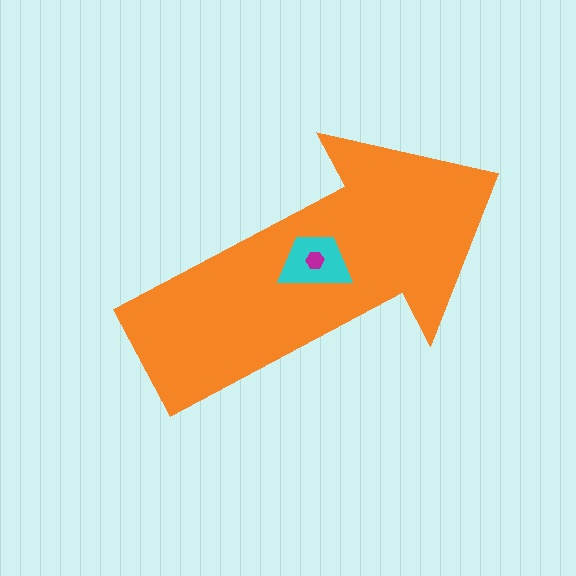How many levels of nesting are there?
3.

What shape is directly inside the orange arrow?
The cyan trapezoid.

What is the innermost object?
The magenta hexagon.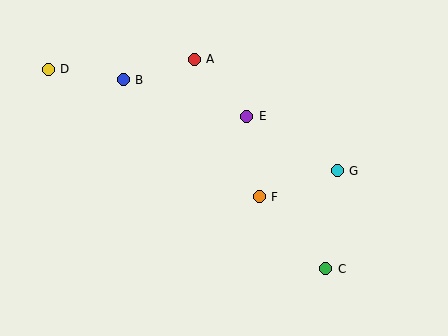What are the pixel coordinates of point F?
Point F is at (259, 197).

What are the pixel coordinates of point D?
Point D is at (48, 69).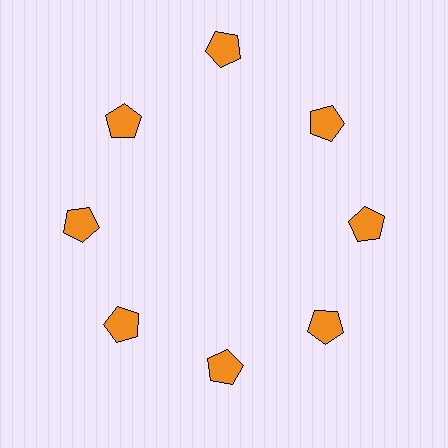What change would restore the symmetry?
The symmetry would be restored by moving it inward, back onto the ring so that all 8 pentagons sit at equal angles and equal distance from the center.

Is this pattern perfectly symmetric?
No. The 8 orange pentagons are arranged in a ring, but one element near the 12 o'clock position is pushed outward from the center, breaking the 8-fold rotational symmetry.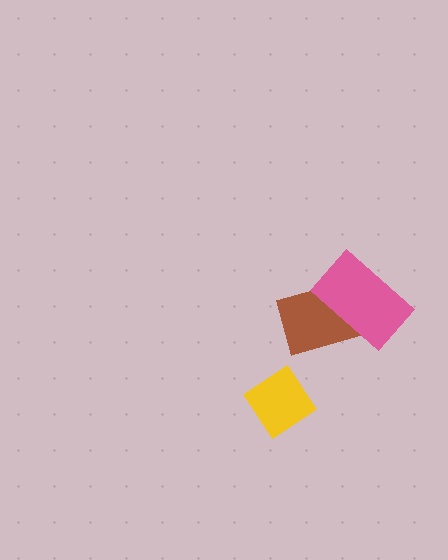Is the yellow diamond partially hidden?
No, no other shape covers it.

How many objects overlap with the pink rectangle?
1 object overlaps with the pink rectangle.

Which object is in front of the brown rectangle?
The pink rectangle is in front of the brown rectangle.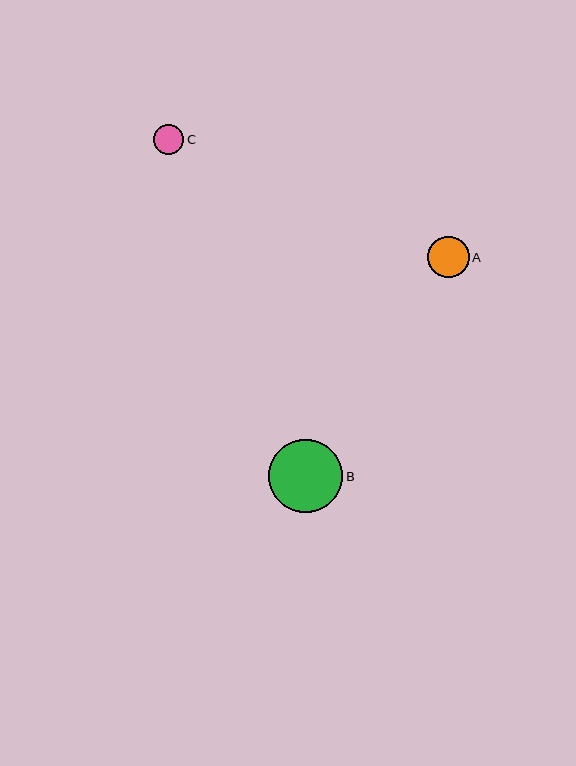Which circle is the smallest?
Circle C is the smallest with a size of approximately 30 pixels.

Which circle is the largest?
Circle B is the largest with a size of approximately 74 pixels.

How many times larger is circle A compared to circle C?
Circle A is approximately 1.4 times the size of circle C.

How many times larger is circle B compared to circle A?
Circle B is approximately 1.8 times the size of circle A.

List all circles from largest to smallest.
From largest to smallest: B, A, C.